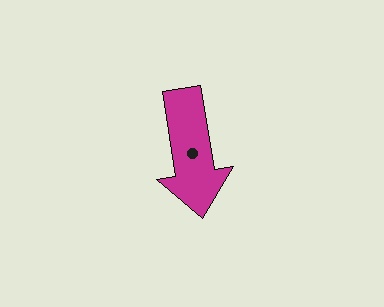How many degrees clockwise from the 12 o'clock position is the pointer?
Approximately 171 degrees.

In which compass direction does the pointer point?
South.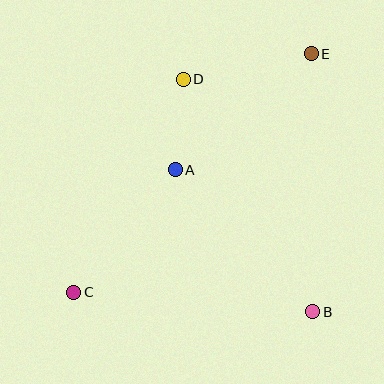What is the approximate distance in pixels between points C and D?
The distance between C and D is approximately 240 pixels.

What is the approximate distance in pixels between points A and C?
The distance between A and C is approximately 159 pixels.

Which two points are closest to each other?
Points A and D are closest to each other.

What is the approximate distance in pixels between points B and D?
The distance between B and D is approximately 266 pixels.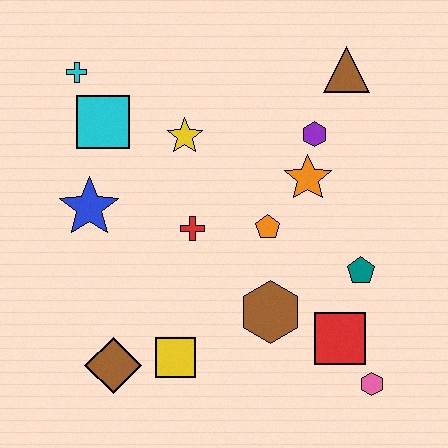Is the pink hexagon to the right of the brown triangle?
Yes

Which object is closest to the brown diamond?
The yellow square is closest to the brown diamond.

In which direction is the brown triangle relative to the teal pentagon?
The brown triangle is above the teal pentagon.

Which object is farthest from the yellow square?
The brown triangle is farthest from the yellow square.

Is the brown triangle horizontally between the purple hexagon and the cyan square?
No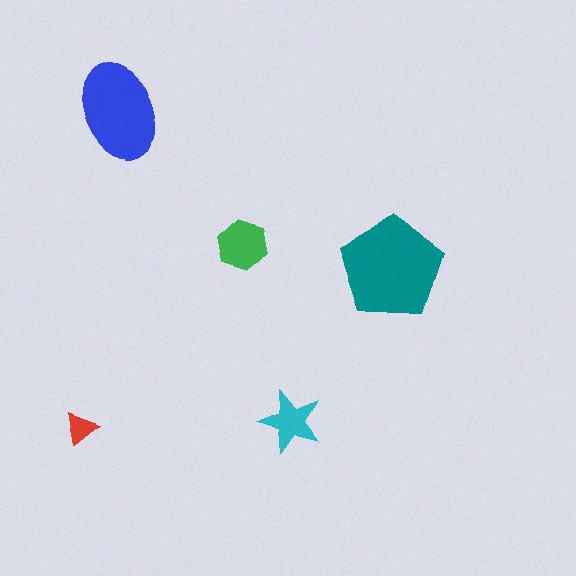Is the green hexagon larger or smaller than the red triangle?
Larger.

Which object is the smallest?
The red triangle.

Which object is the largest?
The teal pentagon.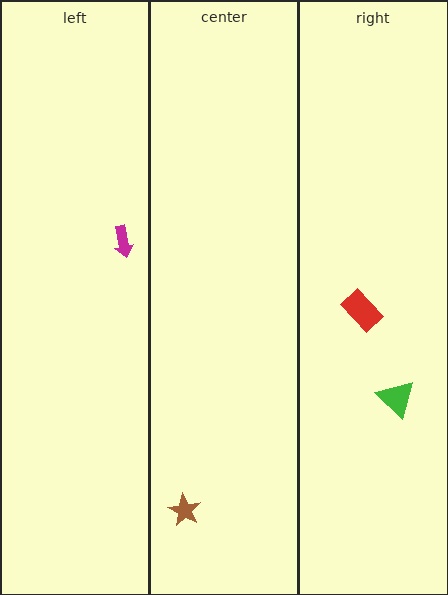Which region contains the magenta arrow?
The left region.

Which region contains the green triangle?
The right region.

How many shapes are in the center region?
1.